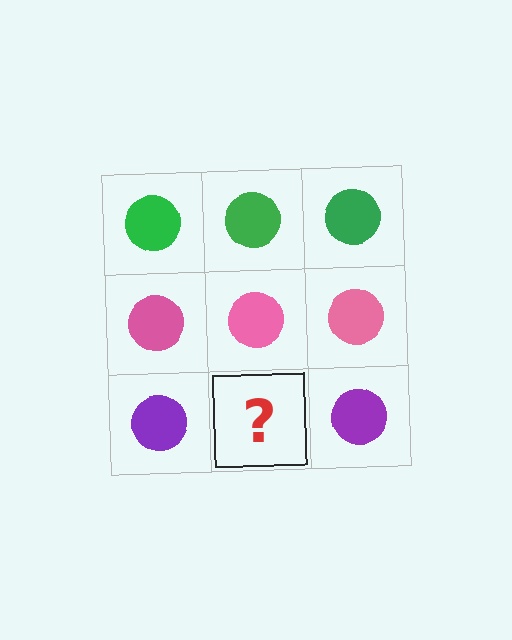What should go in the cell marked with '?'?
The missing cell should contain a purple circle.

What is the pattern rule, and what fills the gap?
The rule is that each row has a consistent color. The gap should be filled with a purple circle.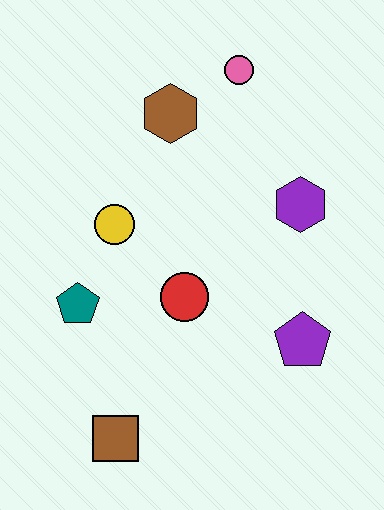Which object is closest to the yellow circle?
The teal pentagon is closest to the yellow circle.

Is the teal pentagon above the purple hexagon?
No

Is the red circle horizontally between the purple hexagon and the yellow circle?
Yes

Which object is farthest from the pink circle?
The brown square is farthest from the pink circle.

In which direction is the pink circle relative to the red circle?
The pink circle is above the red circle.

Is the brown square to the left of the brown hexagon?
Yes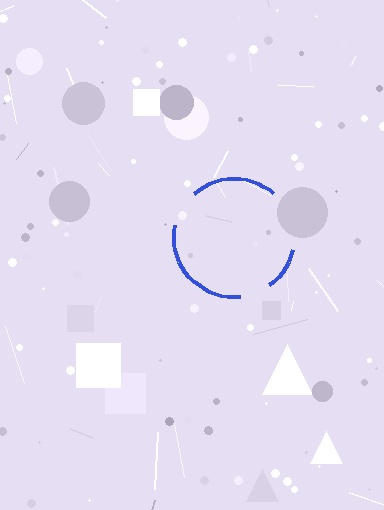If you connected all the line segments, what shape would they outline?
They would outline a circle.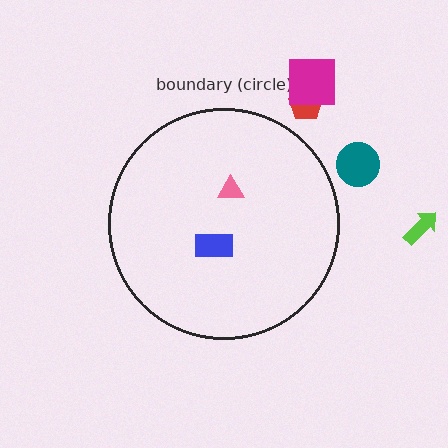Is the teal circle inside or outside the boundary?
Outside.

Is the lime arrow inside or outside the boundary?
Outside.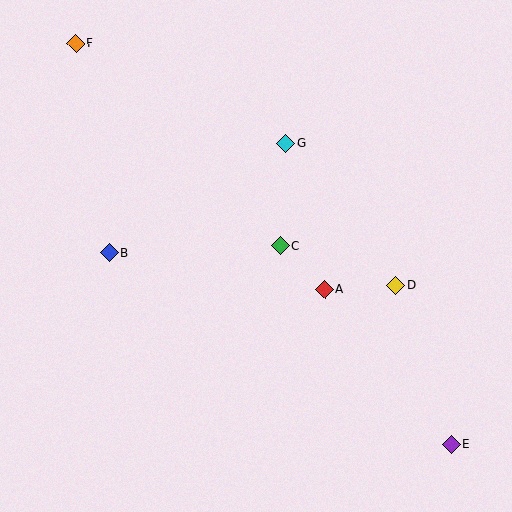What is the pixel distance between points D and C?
The distance between D and C is 123 pixels.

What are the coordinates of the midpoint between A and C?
The midpoint between A and C is at (302, 267).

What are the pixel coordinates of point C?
Point C is at (280, 246).